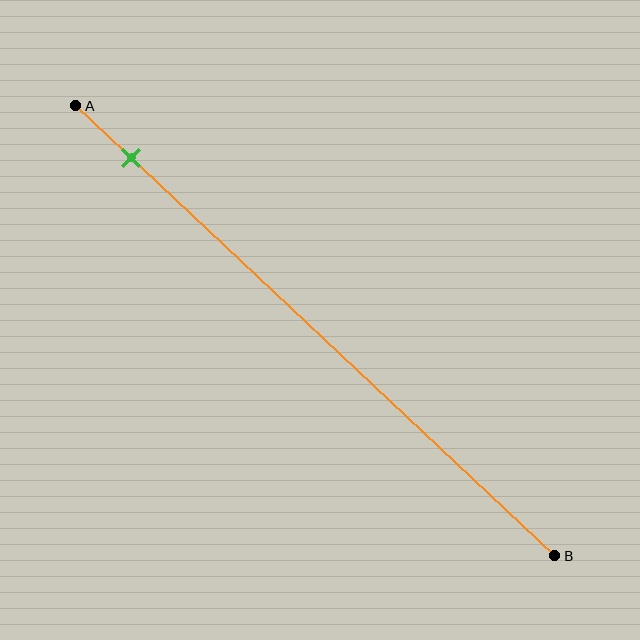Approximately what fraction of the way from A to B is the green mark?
The green mark is approximately 10% of the way from A to B.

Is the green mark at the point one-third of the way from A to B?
No, the mark is at about 10% from A, not at the 33% one-third point.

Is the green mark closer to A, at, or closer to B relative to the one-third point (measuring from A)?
The green mark is closer to point A than the one-third point of segment AB.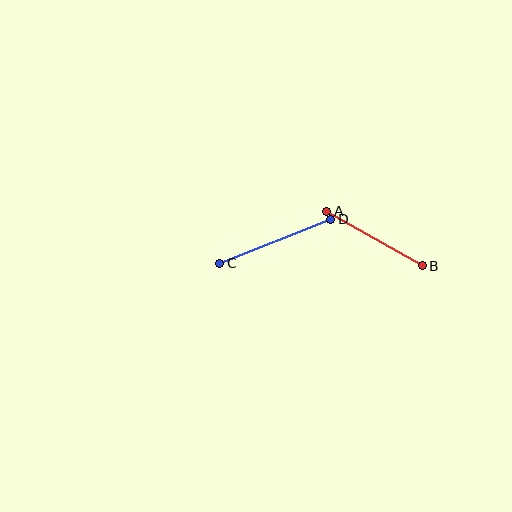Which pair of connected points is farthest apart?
Points C and D are farthest apart.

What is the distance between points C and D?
The distance is approximately 120 pixels.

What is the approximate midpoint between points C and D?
The midpoint is at approximately (275, 241) pixels.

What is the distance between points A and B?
The distance is approximately 110 pixels.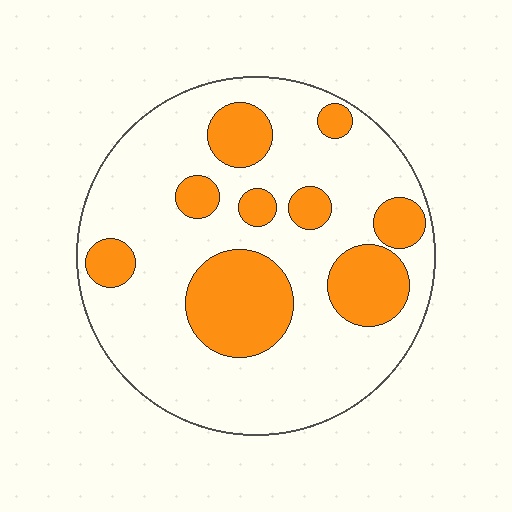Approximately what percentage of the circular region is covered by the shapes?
Approximately 25%.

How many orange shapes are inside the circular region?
9.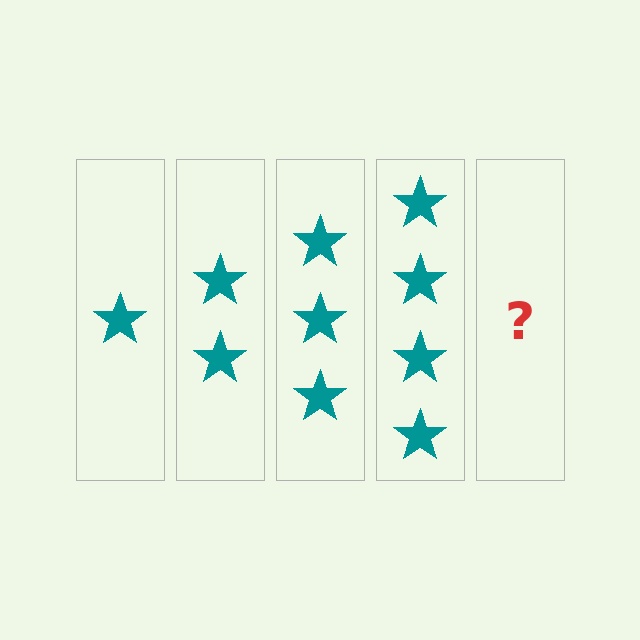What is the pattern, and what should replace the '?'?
The pattern is that each step adds one more star. The '?' should be 5 stars.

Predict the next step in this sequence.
The next step is 5 stars.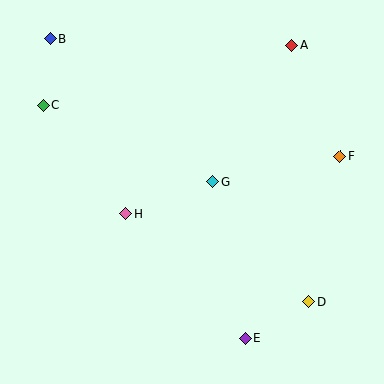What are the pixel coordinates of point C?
Point C is at (43, 105).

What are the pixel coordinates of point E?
Point E is at (245, 338).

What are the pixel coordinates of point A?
Point A is at (291, 46).